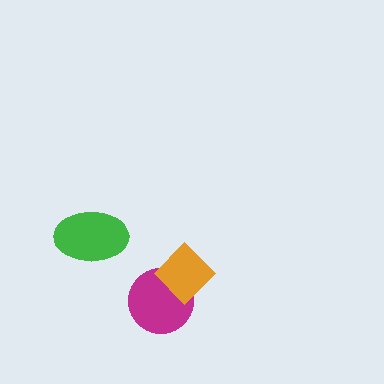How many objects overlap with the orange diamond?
1 object overlaps with the orange diamond.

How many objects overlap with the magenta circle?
1 object overlaps with the magenta circle.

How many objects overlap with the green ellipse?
0 objects overlap with the green ellipse.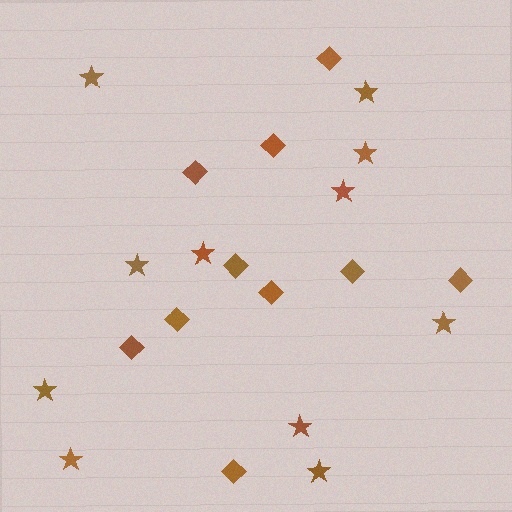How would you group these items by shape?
There are 2 groups: one group of diamonds (10) and one group of stars (11).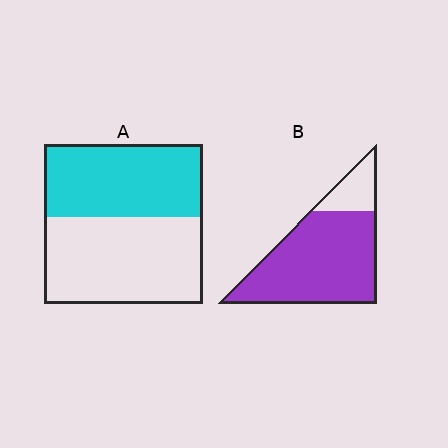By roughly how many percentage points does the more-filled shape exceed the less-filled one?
By roughly 35 percentage points (B over A).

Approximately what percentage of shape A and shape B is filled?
A is approximately 45% and B is approximately 80%.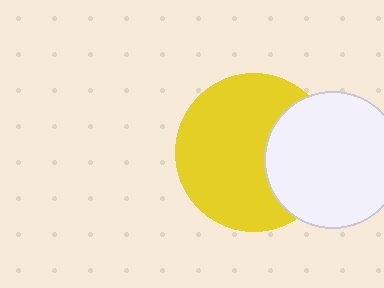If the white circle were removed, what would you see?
You would see the complete yellow circle.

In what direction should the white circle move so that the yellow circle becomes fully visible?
The white circle should move right. That is the shortest direction to clear the overlap and leave the yellow circle fully visible.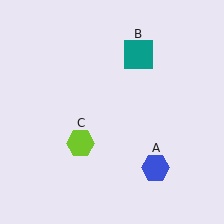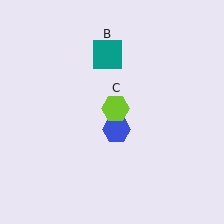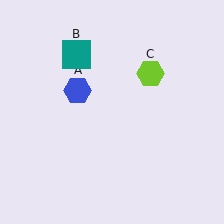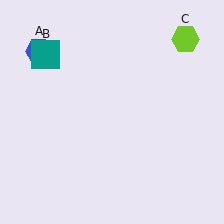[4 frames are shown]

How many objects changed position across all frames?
3 objects changed position: blue hexagon (object A), teal square (object B), lime hexagon (object C).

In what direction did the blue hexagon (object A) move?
The blue hexagon (object A) moved up and to the left.